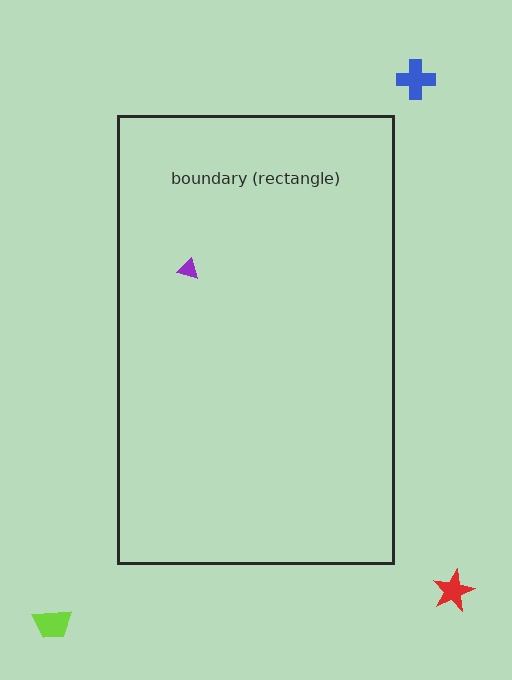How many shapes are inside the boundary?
1 inside, 3 outside.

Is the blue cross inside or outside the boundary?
Outside.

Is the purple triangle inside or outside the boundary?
Inside.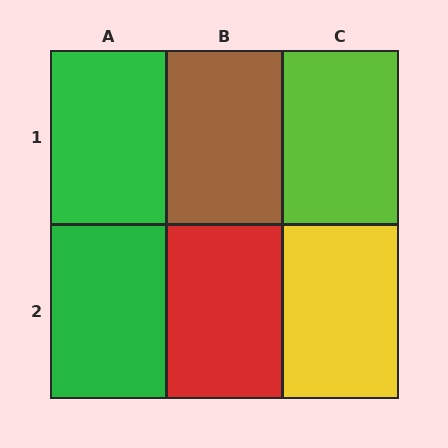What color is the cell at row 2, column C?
Yellow.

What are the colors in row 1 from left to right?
Green, brown, lime.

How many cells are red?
1 cell is red.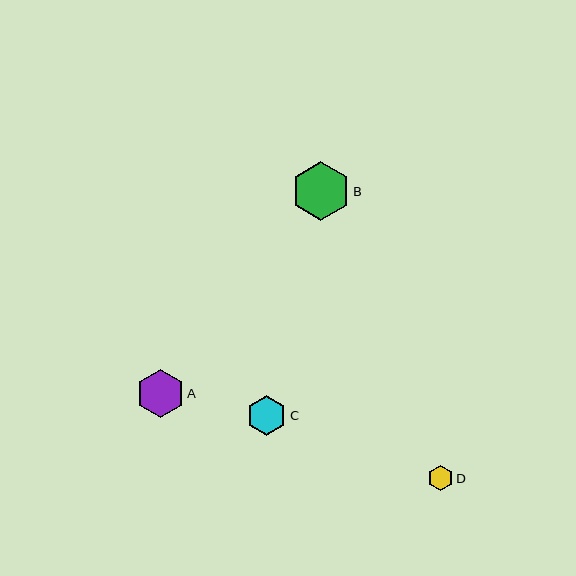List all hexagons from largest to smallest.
From largest to smallest: B, A, C, D.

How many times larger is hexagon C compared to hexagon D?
Hexagon C is approximately 1.6 times the size of hexagon D.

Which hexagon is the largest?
Hexagon B is the largest with a size of approximately 58 pixels.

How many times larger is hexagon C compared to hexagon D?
Hexagon C is approximately 1.6 times the size of hexagon D.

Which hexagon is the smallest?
Hexagon D is the smallest with a size of approximately 25 pixels.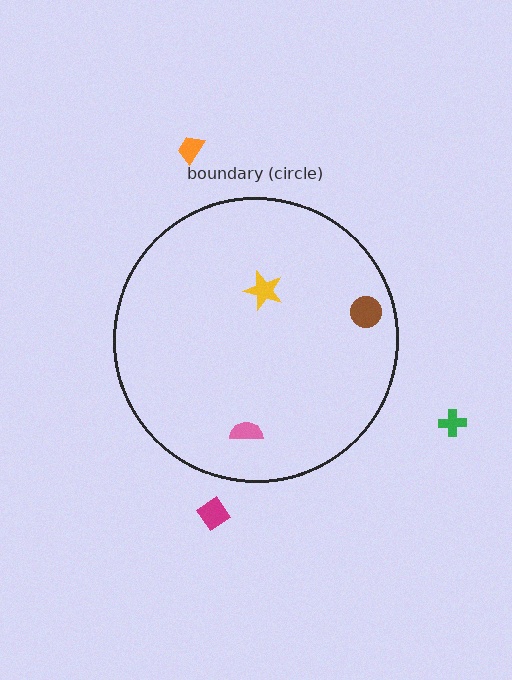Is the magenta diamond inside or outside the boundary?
Outside.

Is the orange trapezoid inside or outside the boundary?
Outside.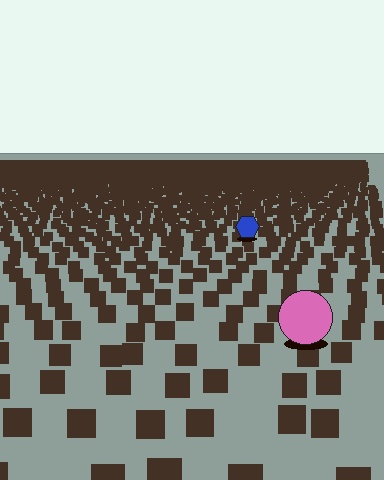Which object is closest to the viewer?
The pink circle is closest. The texture marks near it are larger and more spread out.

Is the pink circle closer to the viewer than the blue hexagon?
Yes. The pink circle is closer — you can tell from the texture gradient: the ground texture is coarser near it.